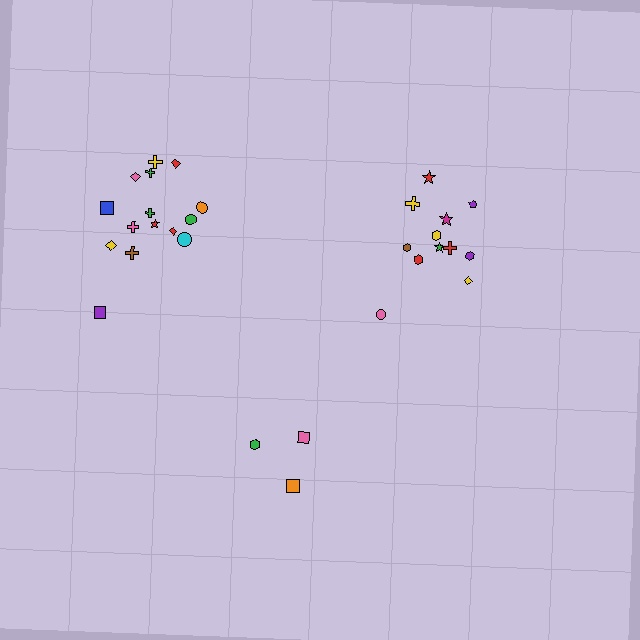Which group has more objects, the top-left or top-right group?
The top-left group.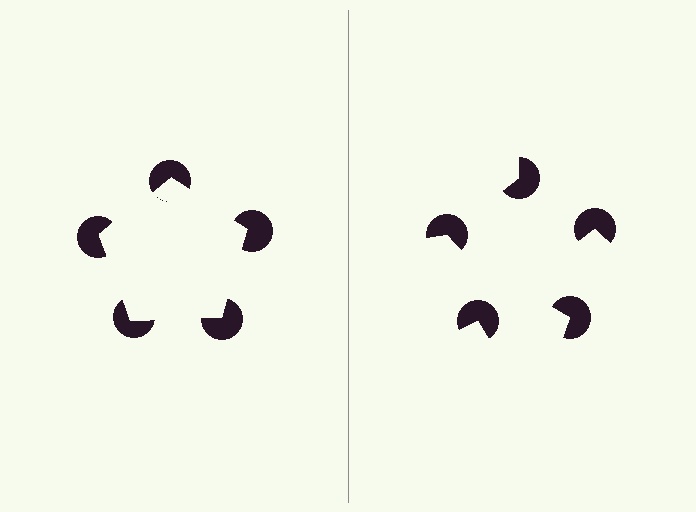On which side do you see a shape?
An illusory pentagon appears on the left side. On the right side the wedge cuts are rotated, so no coherent shape forms.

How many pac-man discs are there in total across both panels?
10 — 5 on each side.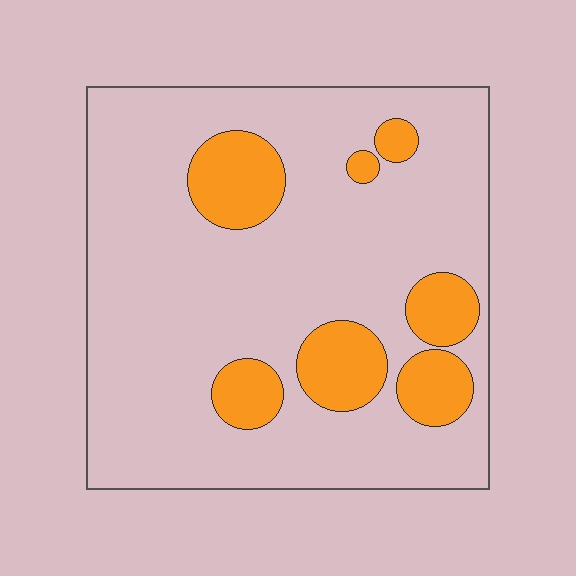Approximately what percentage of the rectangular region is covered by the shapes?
Approximately 20%.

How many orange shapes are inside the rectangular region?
7.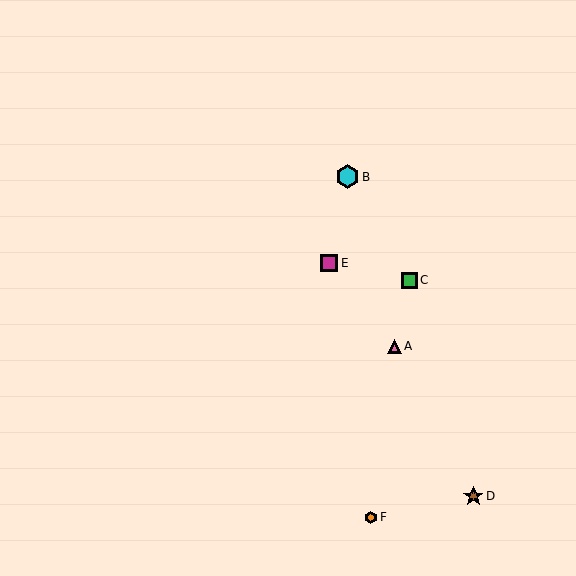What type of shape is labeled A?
Shape A is a pink triangle.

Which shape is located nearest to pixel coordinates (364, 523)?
The orange hexagon (labeled F) at (371, 517) is nearest to that location.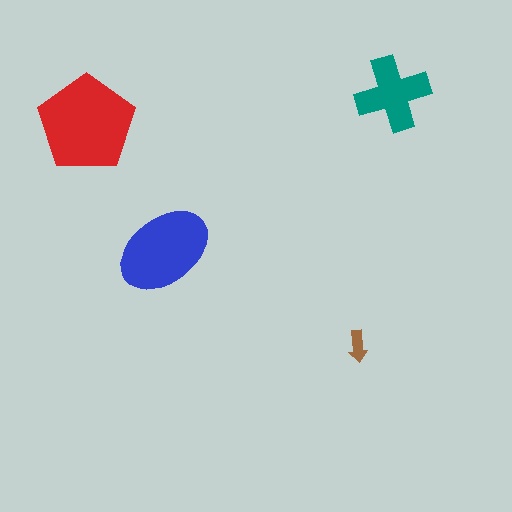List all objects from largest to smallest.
The red pentagon, the blue ellipse, the teal cross, the brown arrow.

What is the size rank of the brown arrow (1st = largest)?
4th.